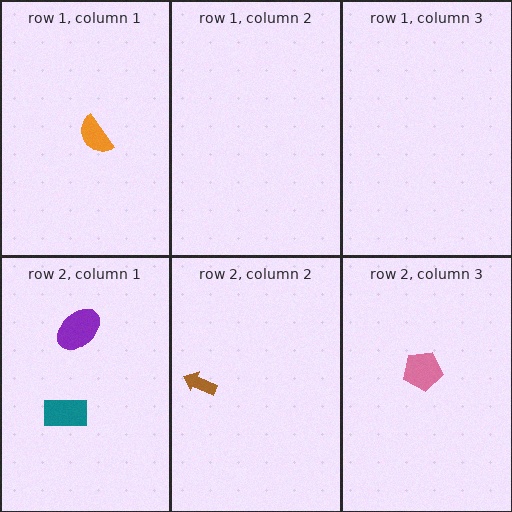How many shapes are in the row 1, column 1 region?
1.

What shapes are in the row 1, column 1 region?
The orange semicircle.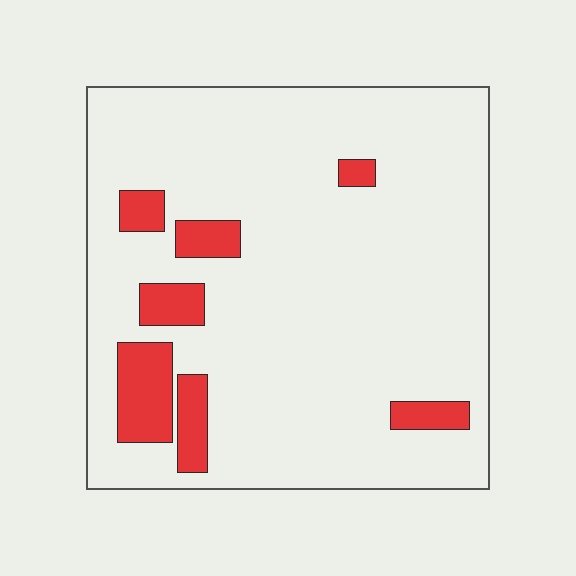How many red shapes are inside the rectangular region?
7.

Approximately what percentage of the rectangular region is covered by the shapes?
Approximately 10%.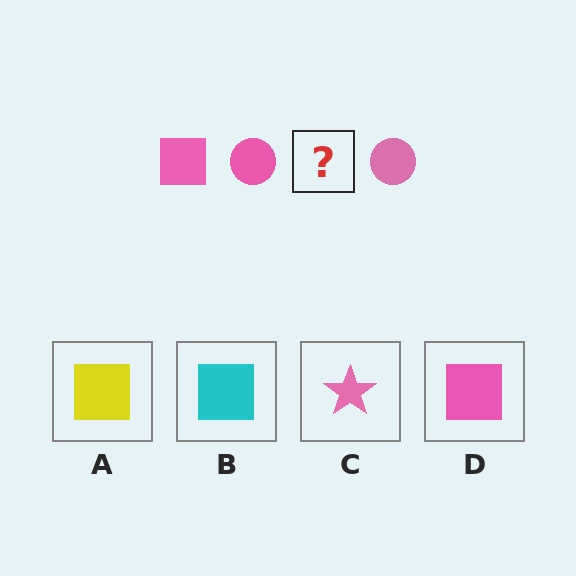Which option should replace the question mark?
Option D.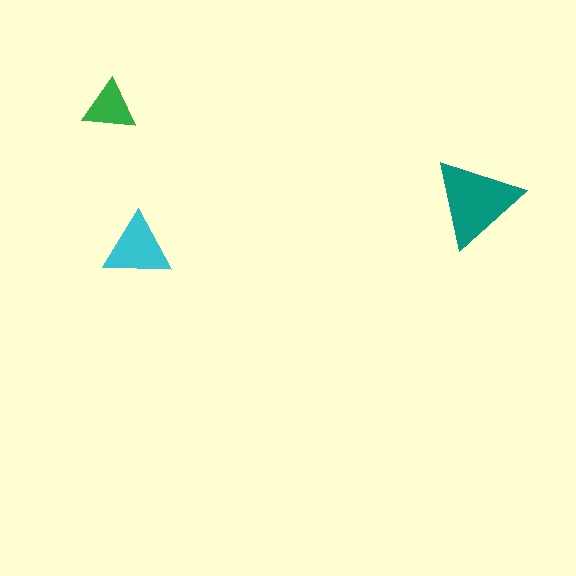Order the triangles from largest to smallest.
the teal one, the cyan one, the green one.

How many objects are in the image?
There are 3 objects in the image.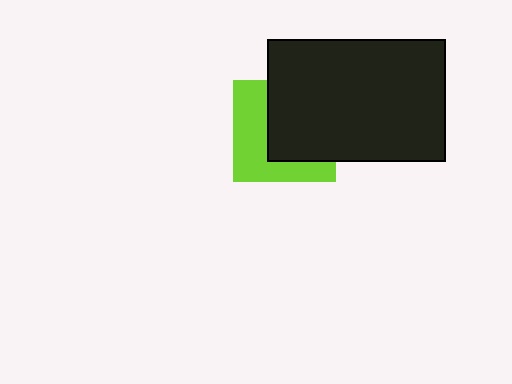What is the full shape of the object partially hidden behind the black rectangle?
The partially hidden object is a lime square.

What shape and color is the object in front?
The object in front is a black rectangle.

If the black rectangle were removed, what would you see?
You would see the complete lime square.